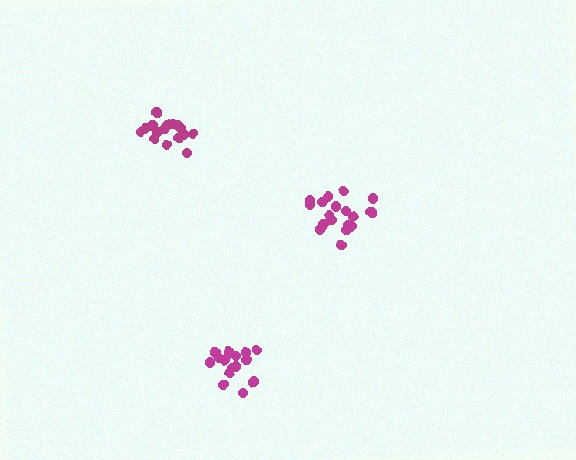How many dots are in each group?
Group 1: 17 dots, Group 2: 19 dots, Group 3: 16 dots (52 total).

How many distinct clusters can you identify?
There are 3 distinct clusters.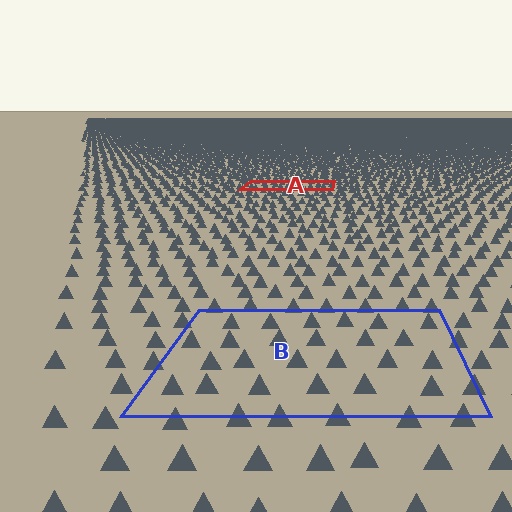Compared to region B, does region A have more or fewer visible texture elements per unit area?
Region A has more texture elements per unit area — they are packed more densely because it is farther away.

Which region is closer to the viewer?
Region B is closer. The texture elements there are larger and more spread out.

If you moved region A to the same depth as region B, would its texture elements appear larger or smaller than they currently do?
They would appear larger. At a closer depth, the same texture elements are projected at a bigger on-screen size.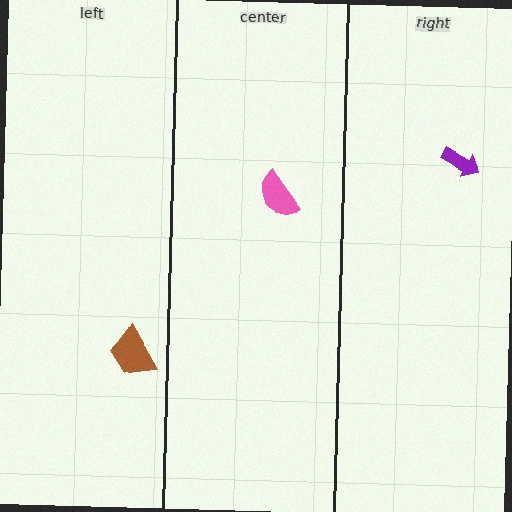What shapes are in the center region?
The pink semicircle.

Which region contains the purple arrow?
The right region.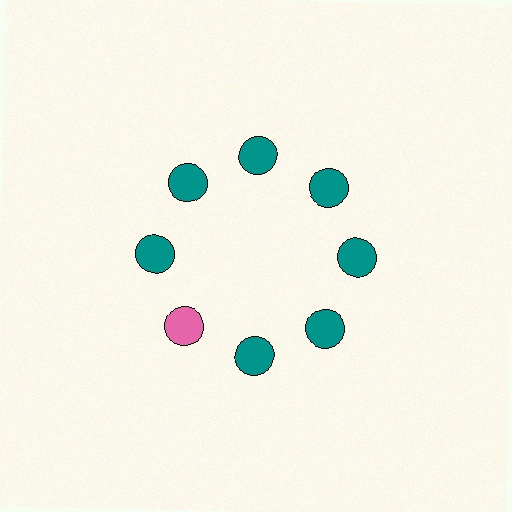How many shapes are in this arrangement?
There are 8 shapes arranged in a ring pattern.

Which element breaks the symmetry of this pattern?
The pink circle at roughly the 8 o'clock position breaks the symmetry. All other shapes are teal circles.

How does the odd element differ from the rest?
It has a different color: pink instead of teal.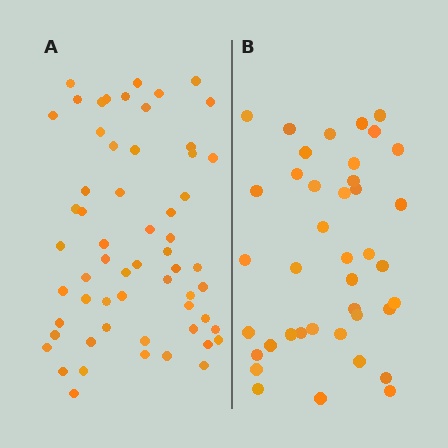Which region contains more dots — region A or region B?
Region A (the left region) has more dots.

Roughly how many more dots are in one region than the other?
Region A has approximately 20 more dots than region B.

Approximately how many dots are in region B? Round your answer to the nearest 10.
About 40 dots.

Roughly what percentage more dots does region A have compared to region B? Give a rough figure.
About 50% more.